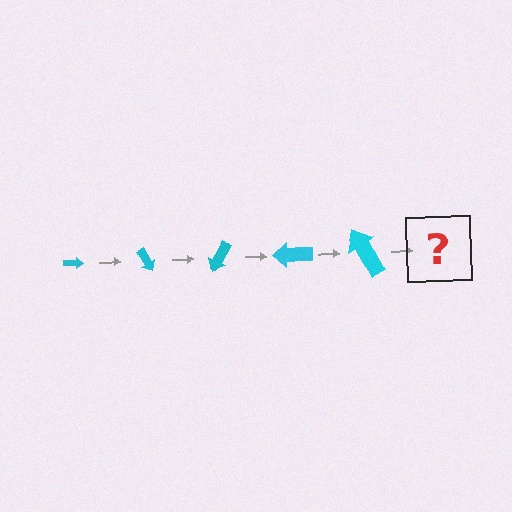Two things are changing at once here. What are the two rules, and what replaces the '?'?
The two rules are that the arrow grows larger each step and it rotates 60 degrees each step. The '?' should be an arrow, larger than the previous one and rotated 300 degrees from the start.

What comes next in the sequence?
The next element should be an arrow, larger than the previous one and rotated 300 degrees from the start.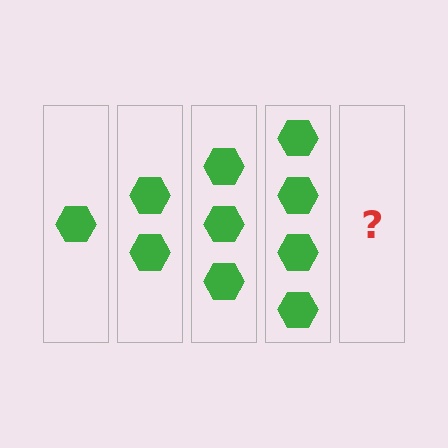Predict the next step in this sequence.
The next step is 5 hexagons.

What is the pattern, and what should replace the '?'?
The pattern is that each step adds one more hexagon. The '?' should be 5 hexagons.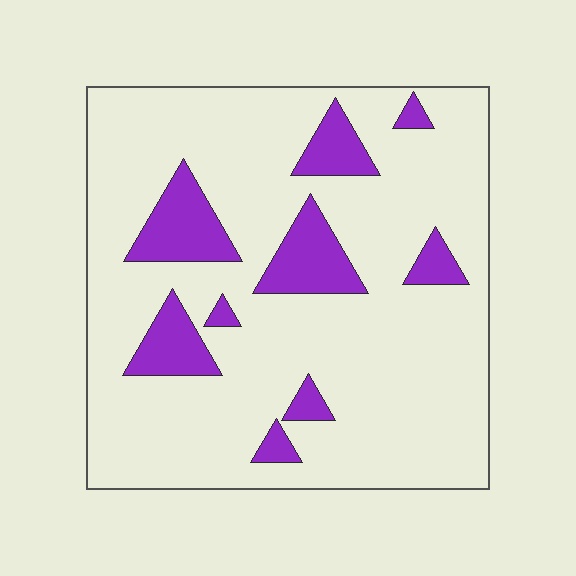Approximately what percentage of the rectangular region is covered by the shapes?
Approximately 15%.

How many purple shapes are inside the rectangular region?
9.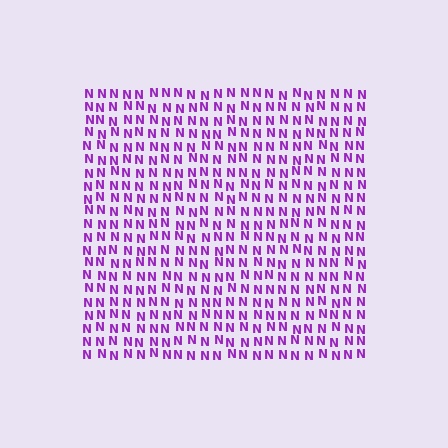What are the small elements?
The small elements are letter N's.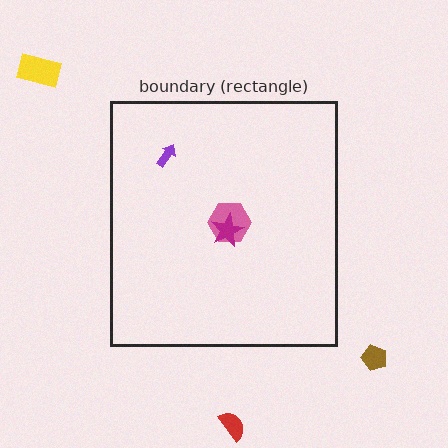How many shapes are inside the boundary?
3 inside, 3 outside.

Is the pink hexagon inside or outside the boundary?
Inside.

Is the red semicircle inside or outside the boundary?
Outside.